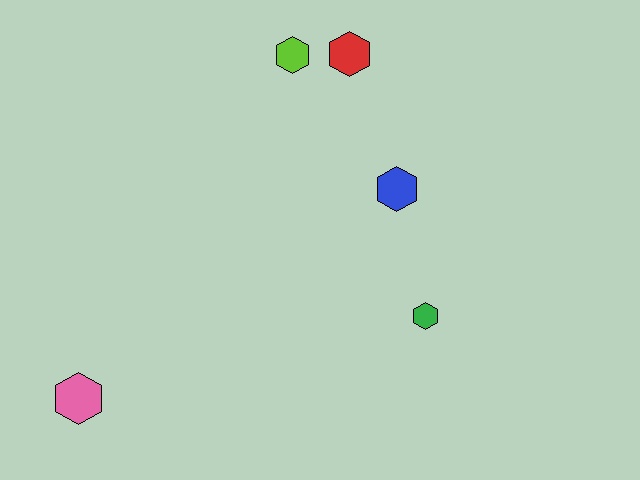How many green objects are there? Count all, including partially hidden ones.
There is 1 green object.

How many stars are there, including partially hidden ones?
There are no stars.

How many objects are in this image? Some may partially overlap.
There are 5 objects.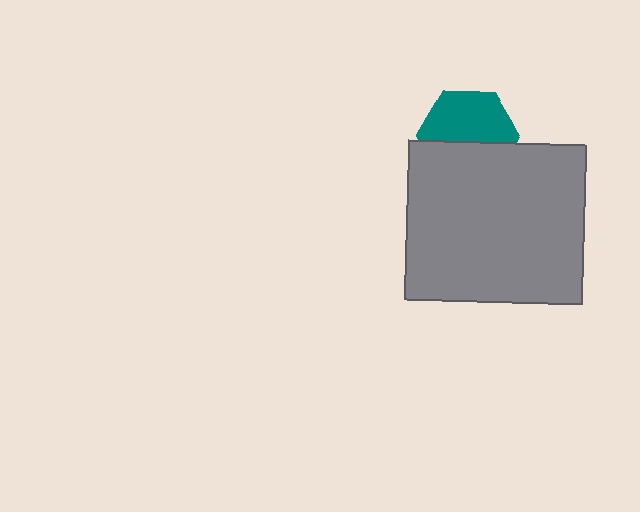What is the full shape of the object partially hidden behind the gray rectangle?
The partially hidden object is a teal hexagon.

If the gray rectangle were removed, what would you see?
You would see the complete teal hexagon.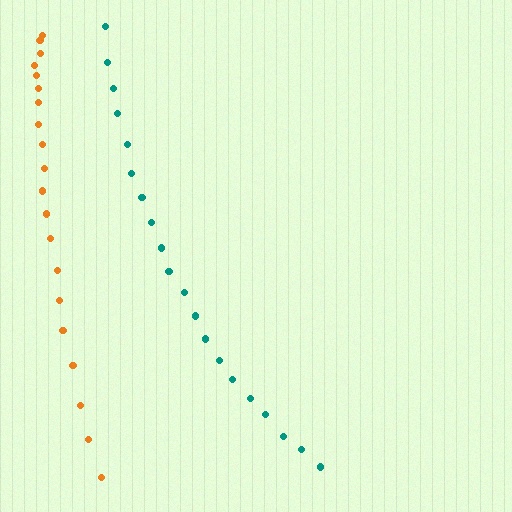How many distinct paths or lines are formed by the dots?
There are 2 distinct paths.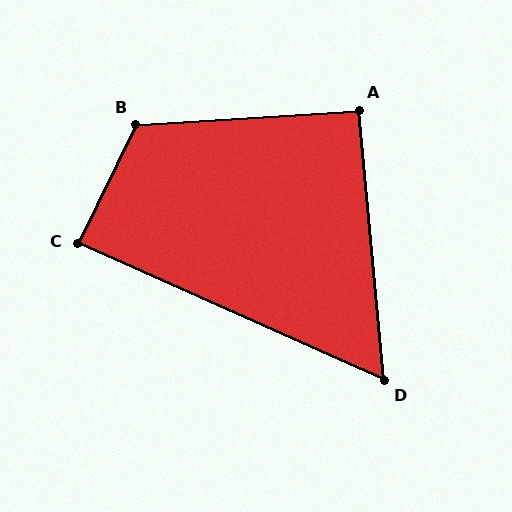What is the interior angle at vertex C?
Approximately 88 degrees (approximately right).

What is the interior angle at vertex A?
Approximately 92 degrees (approximately right).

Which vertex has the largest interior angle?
B, at approximately 119 degrees.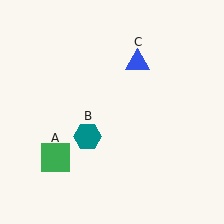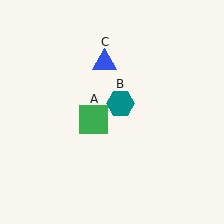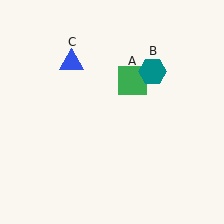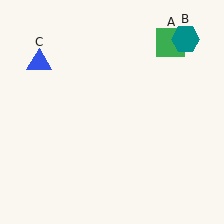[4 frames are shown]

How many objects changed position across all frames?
3 objects changed position: green square (object A), teal hexagon (object B), blue triangle (object C).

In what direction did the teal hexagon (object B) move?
The teal hexagon (object B) moved up and to the right.